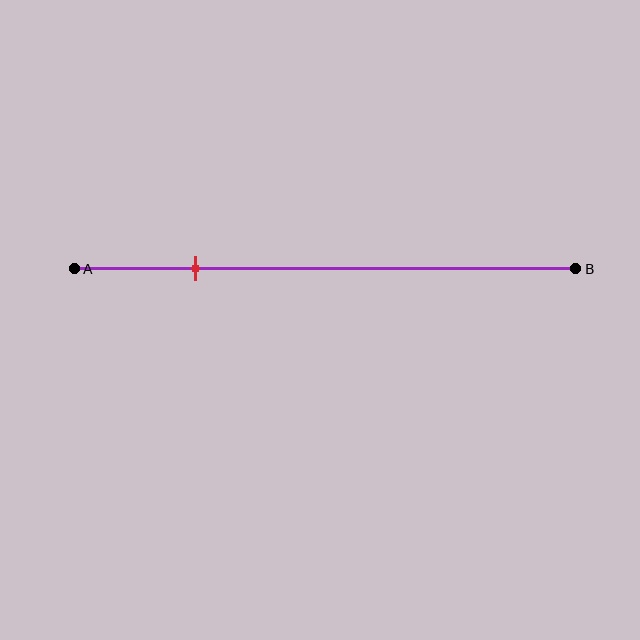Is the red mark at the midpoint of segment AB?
No, the mark is at about 25% from A, not at the 50% midpoint.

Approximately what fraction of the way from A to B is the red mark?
The red mark is approximately 25% of the way from A to B.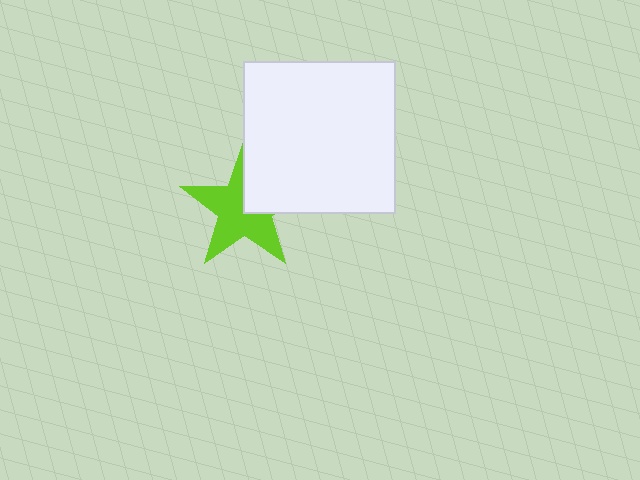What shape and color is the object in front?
The object in front is a white square.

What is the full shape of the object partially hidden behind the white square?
The partially hidden object is a lime star.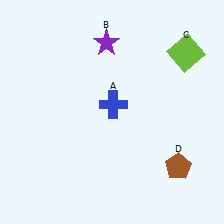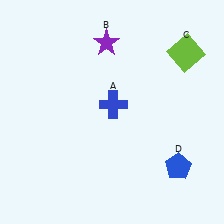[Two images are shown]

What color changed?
The pentagon (D) changed from brown in Image 1 to blue in Image 2.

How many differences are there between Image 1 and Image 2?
There is 1 difference between the two images.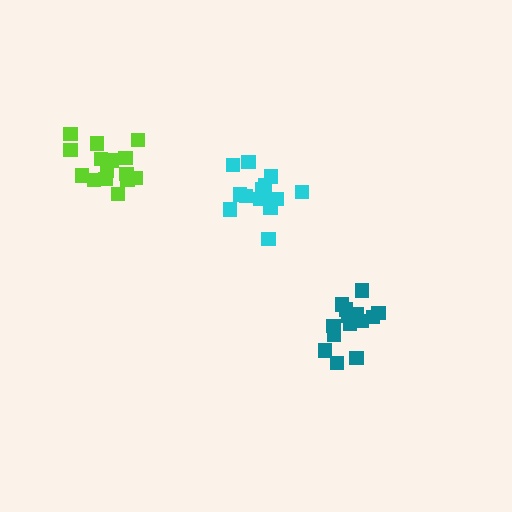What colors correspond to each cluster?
The clusters are colored: cyan, teal, lime.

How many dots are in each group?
Group 1: 14 dots, Group 2: 14 dots, Group 3: 15 dots (43 total).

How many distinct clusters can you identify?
There are 3 distinct clusters.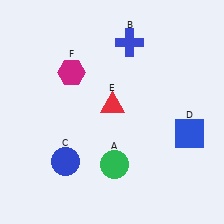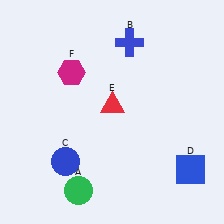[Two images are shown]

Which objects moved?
The objects that moved are: the green circle (A), the blue square (D).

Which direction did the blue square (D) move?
The blue square (D) moved down.